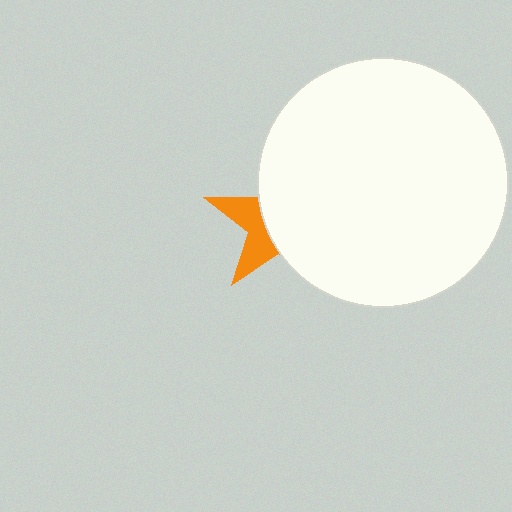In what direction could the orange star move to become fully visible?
The orange star could move left. That would shift it out from behind the white circle entirely.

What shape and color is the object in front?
The object in front is a white circle.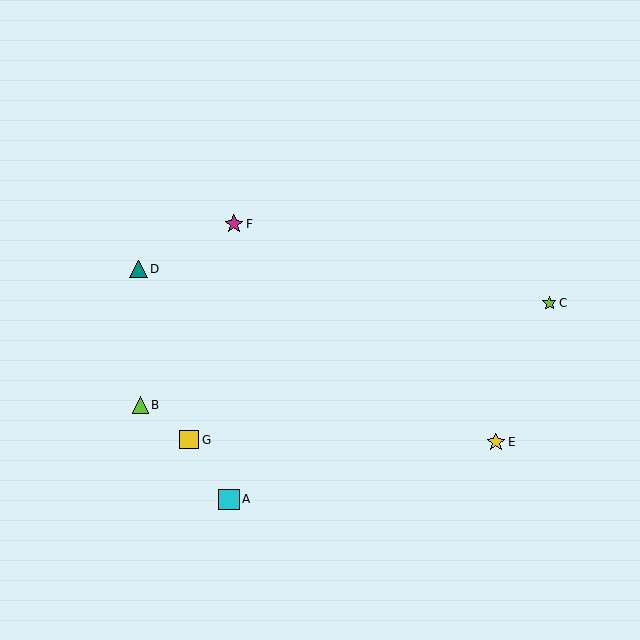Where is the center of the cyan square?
The center of the cyan square is at (229, 499).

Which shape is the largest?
The cyan square (labeled A) is the largest.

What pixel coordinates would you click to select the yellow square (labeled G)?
Click at (189, 440) to select the yellow square G.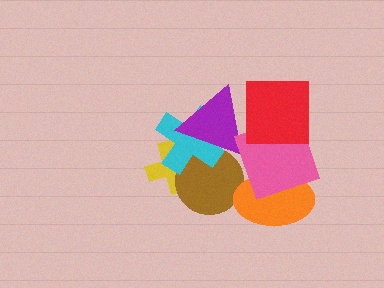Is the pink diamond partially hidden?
Yes, it is partially covered by another shape.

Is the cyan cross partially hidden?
Yes, it is partially covered by another shape.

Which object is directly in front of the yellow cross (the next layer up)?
The brown circle is directly in front of the yellow cross.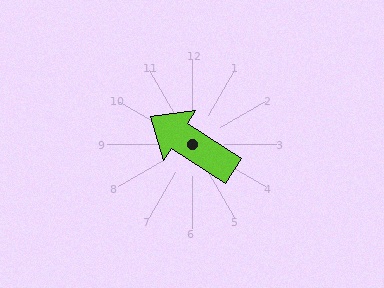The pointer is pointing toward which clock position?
Roughly 10 o'clock.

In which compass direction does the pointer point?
Northwest.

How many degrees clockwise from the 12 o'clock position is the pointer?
Approximately 303 degrees.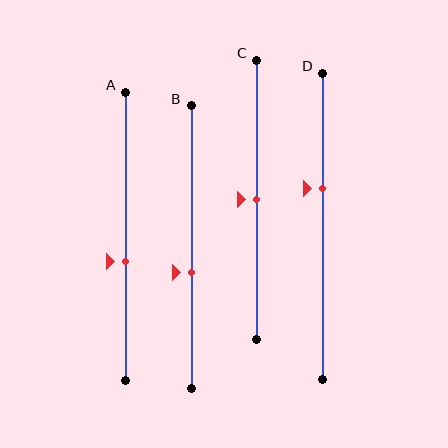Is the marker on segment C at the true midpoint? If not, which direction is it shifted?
Yes, the marker on segment C is at the true midpoint.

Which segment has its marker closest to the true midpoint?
Segment C has its marker closest to the true midpoint.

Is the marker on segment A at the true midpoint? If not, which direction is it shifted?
No, the marker on segment A is shifted downward by about 9% of the segment length.